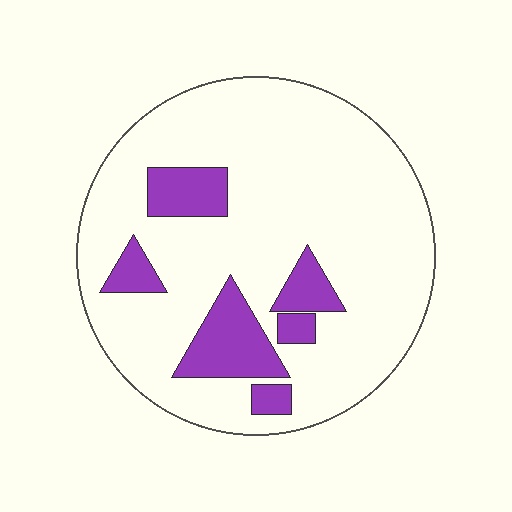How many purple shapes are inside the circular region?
6.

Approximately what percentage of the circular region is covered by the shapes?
Approximately 15%.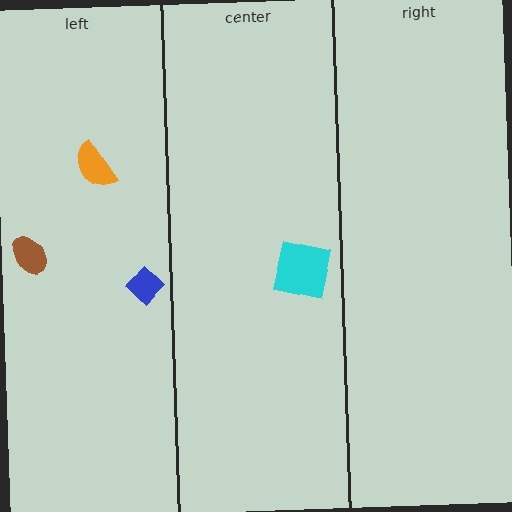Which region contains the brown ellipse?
The left region.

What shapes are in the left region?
The blue diamond, the brown ellipse, the orange semicircle.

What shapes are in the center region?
The cyan square.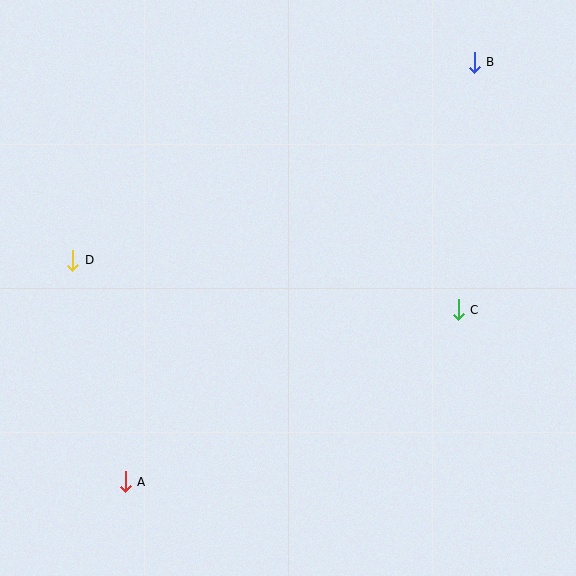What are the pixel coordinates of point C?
Point C is at (458, 310).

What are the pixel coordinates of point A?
Point A is at (125, 482).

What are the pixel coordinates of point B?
Point B is at (474, 62).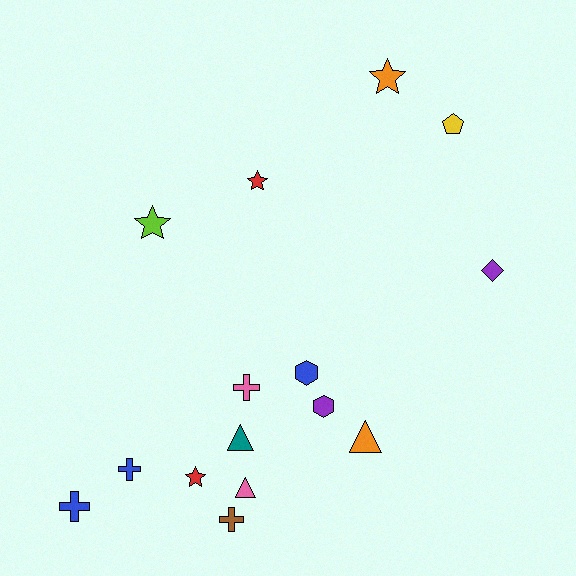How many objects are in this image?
There are 15 objects.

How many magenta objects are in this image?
There are no magenta objects.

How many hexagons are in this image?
There are 2 hexagons.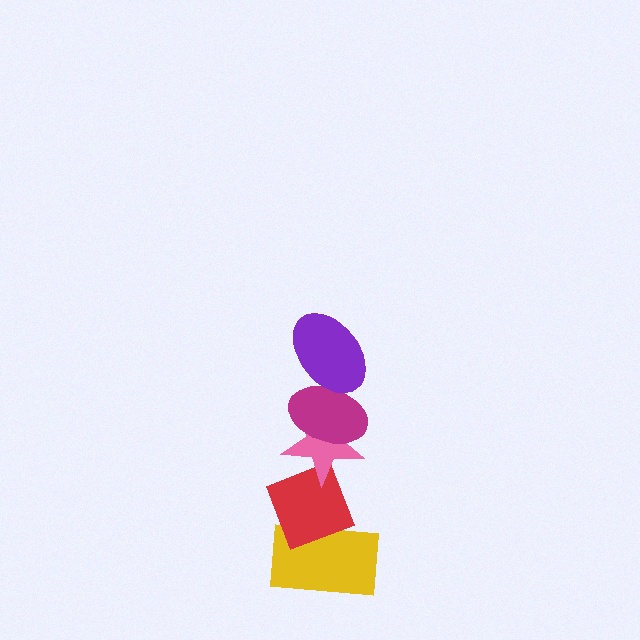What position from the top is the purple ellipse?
The purple ellipse is 1st from the top.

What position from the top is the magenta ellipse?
The magenta ellipse is 2nd from the top.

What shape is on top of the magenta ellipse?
The purple ellipse is on top of the magenta ellipse.